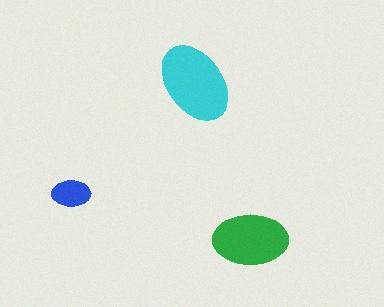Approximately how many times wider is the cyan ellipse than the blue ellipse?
About 2 times wider.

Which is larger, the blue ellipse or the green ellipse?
The green one.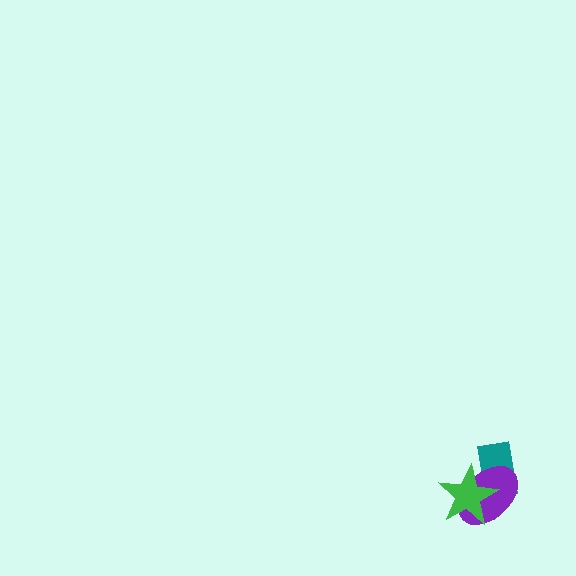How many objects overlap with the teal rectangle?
2 objects overlap with the teal rectangle.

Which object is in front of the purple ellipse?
The green star is in front of the purple ellipse.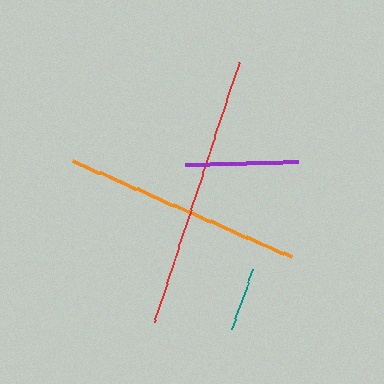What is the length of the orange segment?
The orange segment is approximately 239 pixels long.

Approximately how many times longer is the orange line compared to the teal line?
The orange line is approximately 3.8 times the length of the teal line.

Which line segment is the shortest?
The teal line is the shortest at approximately 63 pixels.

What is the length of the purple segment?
The purple segment is approximately 114 pixels long.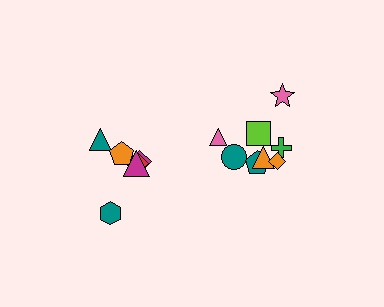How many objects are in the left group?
There are 6 objects.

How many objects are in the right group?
There are 8 objects.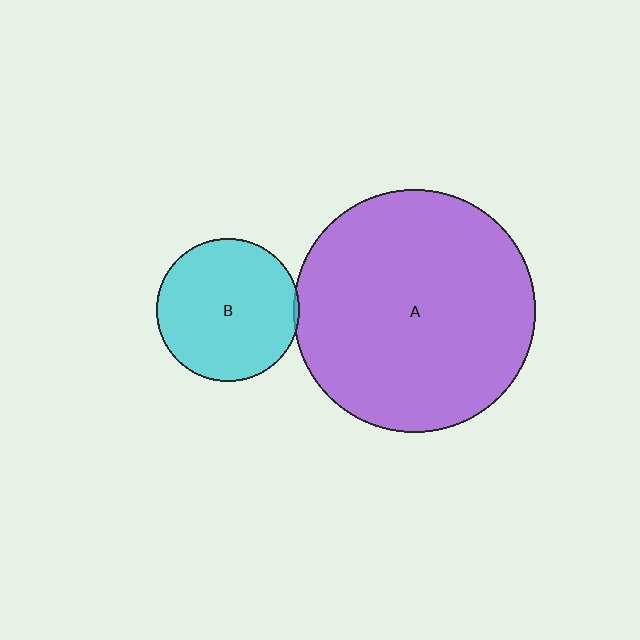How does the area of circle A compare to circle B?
Approximately 2.9 times.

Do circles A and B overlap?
Yes.